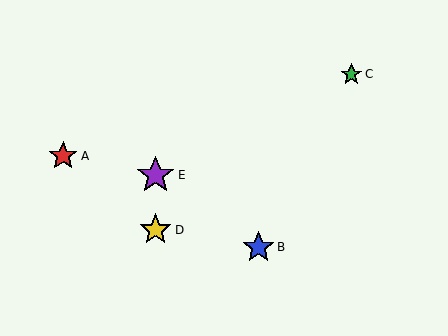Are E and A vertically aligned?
No, E is at x≈156 and A is at x≈63.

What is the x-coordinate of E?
Object E is at x≈156.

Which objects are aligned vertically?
Objects D, E are aligned vertically.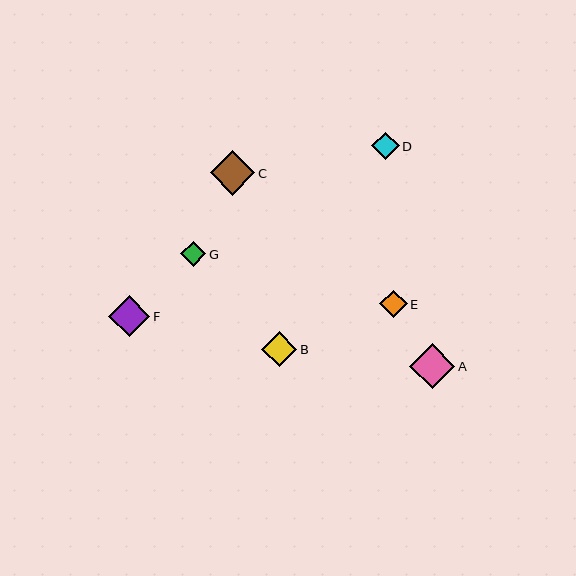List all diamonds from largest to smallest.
From largest to smallest: A, C, F, B, E, D, G.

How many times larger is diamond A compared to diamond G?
Diamond A is approximately 1.8 times the size of diamond G.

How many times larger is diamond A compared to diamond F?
Diamond A is approximately 1.1 times the size of diamond F.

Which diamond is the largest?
Diamond A is the largest with a size of approximately 45 pixels.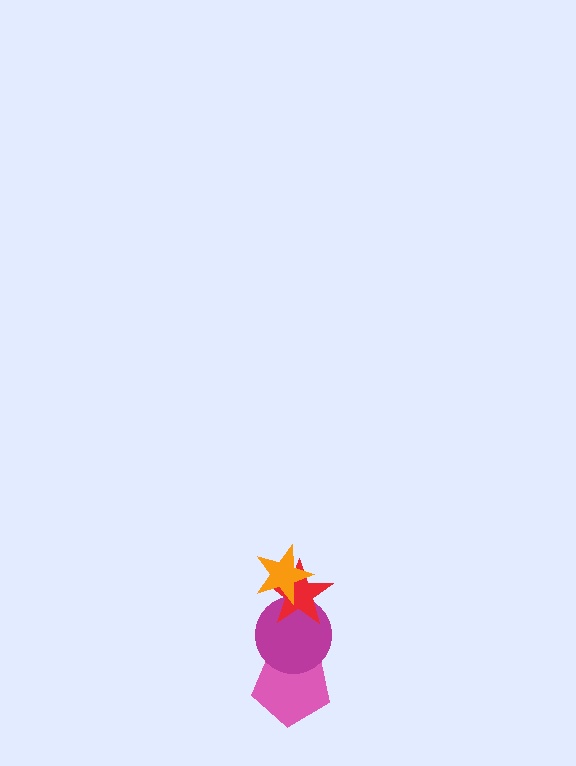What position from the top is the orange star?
The orange star is 1st from the top.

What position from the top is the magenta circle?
The magenta circle is 3rd from the top.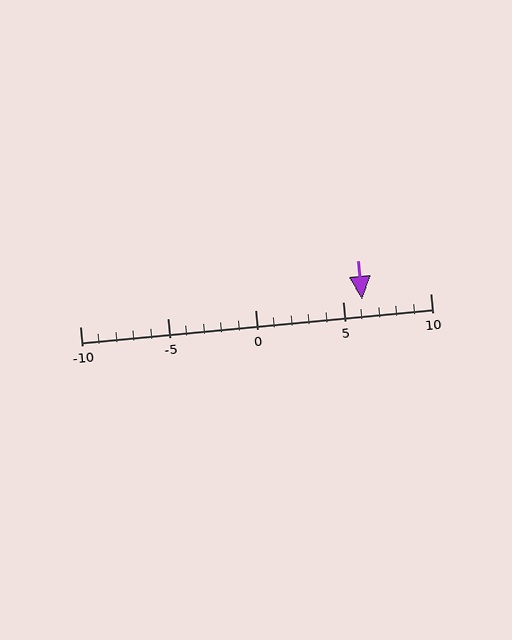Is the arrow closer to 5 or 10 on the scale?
The arrow is closer to 5.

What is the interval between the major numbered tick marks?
The major tick marks are spaced 5 units apart.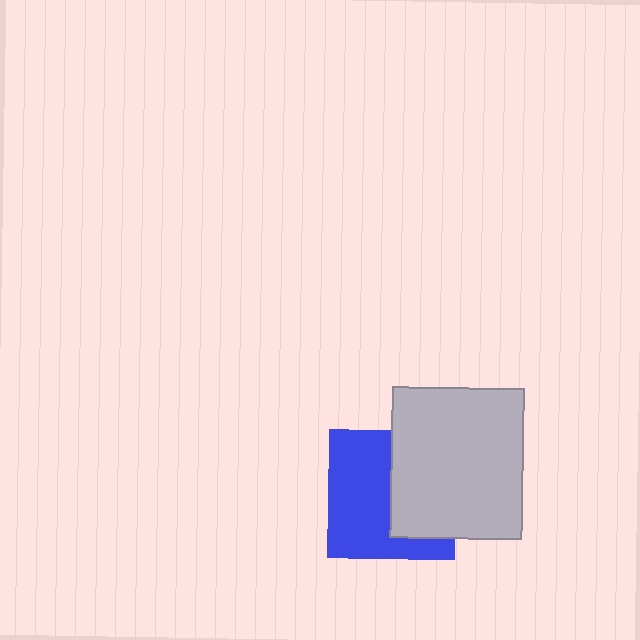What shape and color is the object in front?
The object in front is a light gray rectangle.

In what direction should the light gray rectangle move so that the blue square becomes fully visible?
The light gray rectangle should move right. That is the shortest direction to clear the overlap and leave the blue square fully visible.